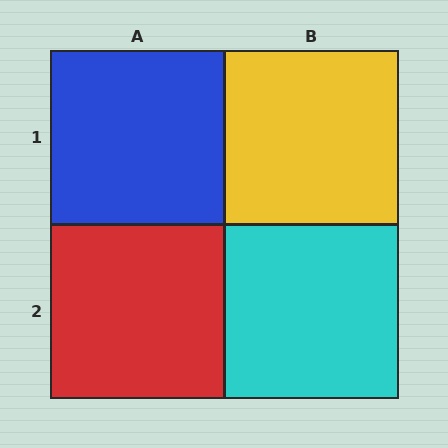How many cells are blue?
1 cell is blue.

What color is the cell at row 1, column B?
Yellow.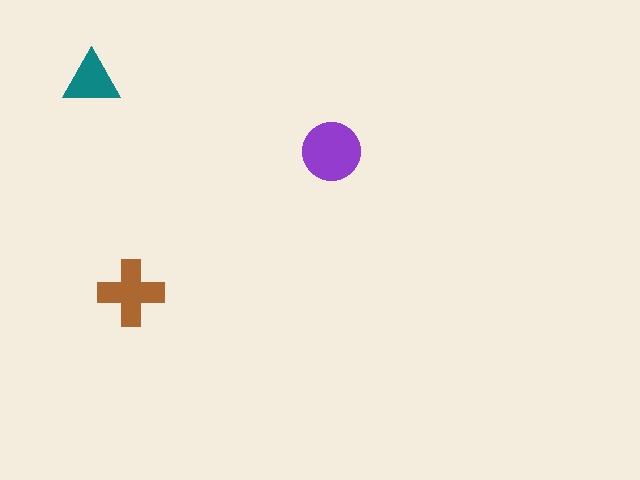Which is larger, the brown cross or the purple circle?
The purple circle.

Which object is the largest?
The purple circle.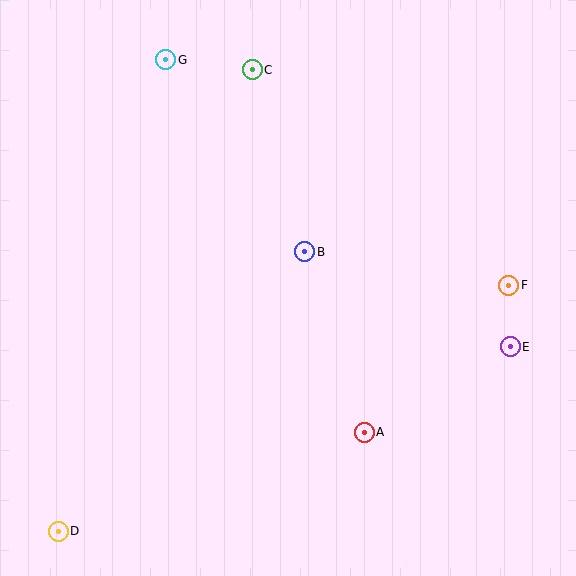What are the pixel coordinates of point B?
Point B is at (305, 252).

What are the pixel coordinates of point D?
Point D is at (58, 531).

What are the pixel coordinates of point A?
Point A is at (364, 432).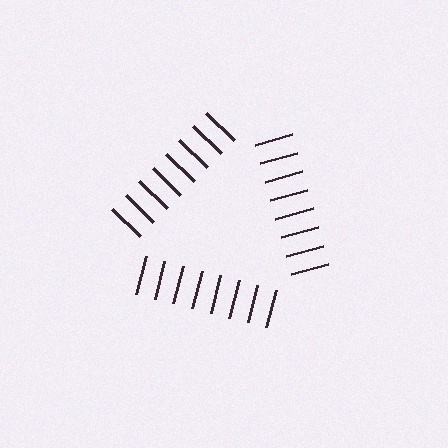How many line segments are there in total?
24 — 8 along each of the 3 edges.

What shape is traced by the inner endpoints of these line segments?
An illusory triangle — the line segments terminate on its edges but no continuous stroke is drawn.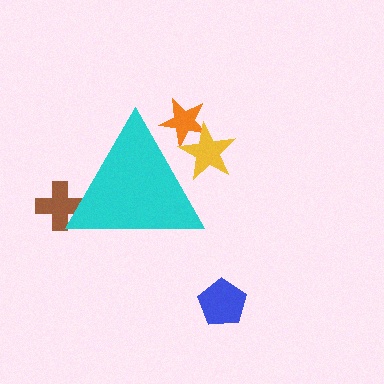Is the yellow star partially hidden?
Yes, the yellow star is partially hidden behind the cyan triangle.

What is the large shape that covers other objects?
A cyan triangle.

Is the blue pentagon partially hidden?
No, the blue pentagon is fully visible.